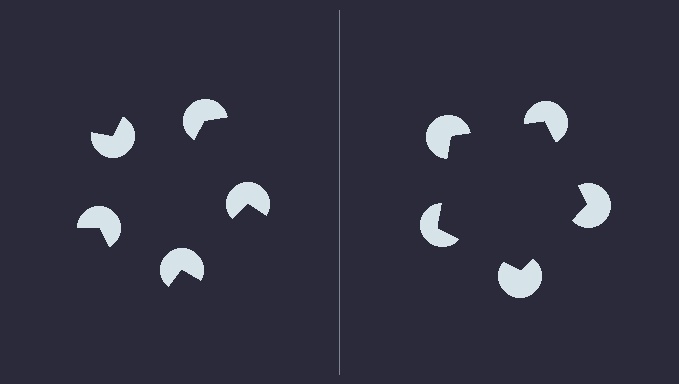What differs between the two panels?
The pac-man discs are positioned identically on both sides; only the wedge orientations differ. On the right they align to a pentagon; on the left they are misaligned.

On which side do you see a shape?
An illusory pentagon appears on the right side. On the left side the wedge cuts are rotated, so no coherent shape forms.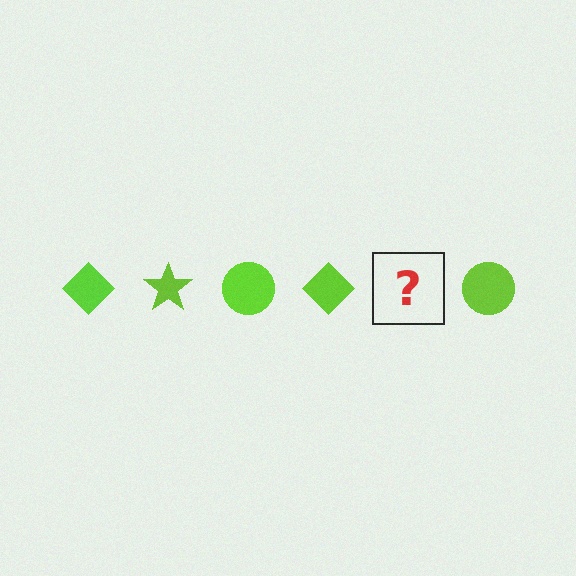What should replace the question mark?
The question mark should be replaced with a lime star.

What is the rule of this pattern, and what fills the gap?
The rule is that the pattern cycles through diamond, star, circle shapes in lime. The gap should be filled with a lime star.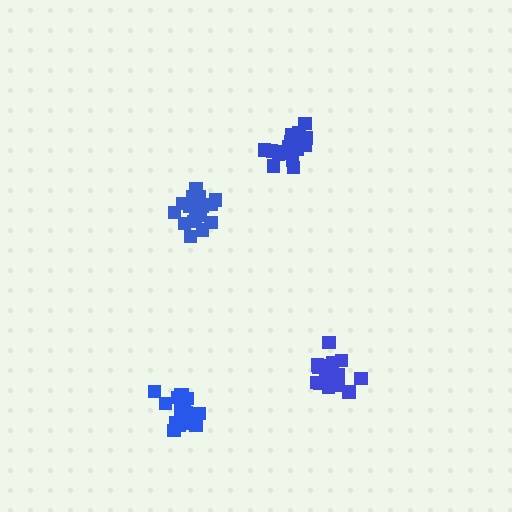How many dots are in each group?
Group 1: 20 dots, Group 2: 20 dots, Group 3: 21 dots, Group 4: 19 dots (80 total).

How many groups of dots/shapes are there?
There are 4 groups.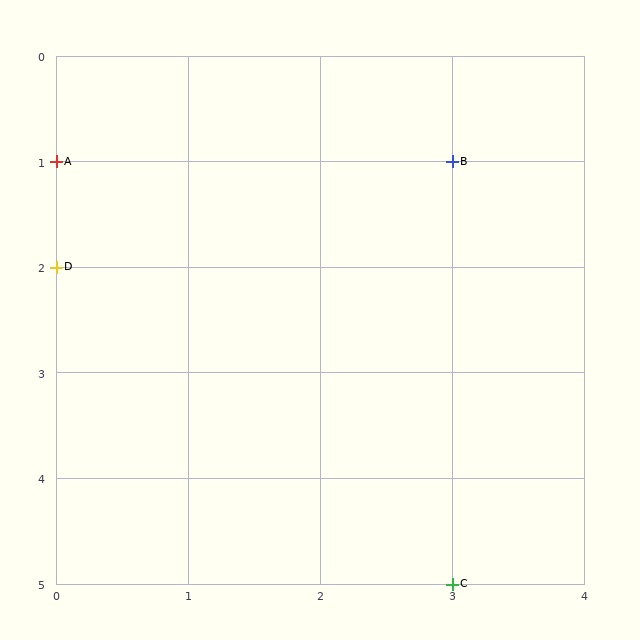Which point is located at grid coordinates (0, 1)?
Point A is at (0, 1).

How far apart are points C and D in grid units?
Points C and D are 3 columns and 3 rows apart (about 4.2 grid units diagonally).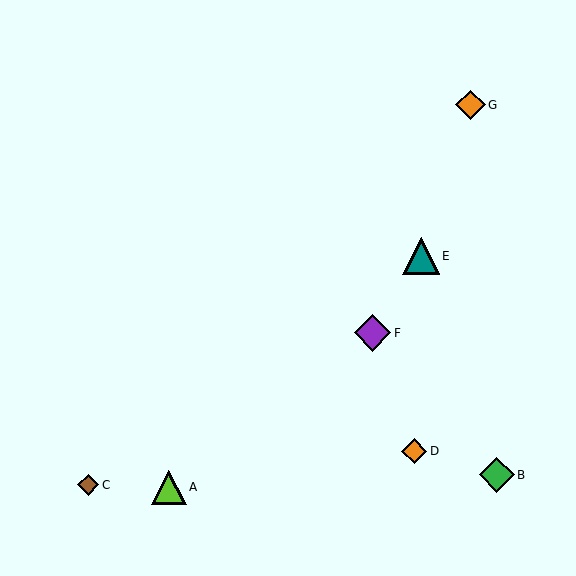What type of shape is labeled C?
Shape C is a brown diamond.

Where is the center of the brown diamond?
The center of the brown diamond is at (88, 485).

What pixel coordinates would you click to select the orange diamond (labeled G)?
Click at (471, 105) to select the orange diamond G.